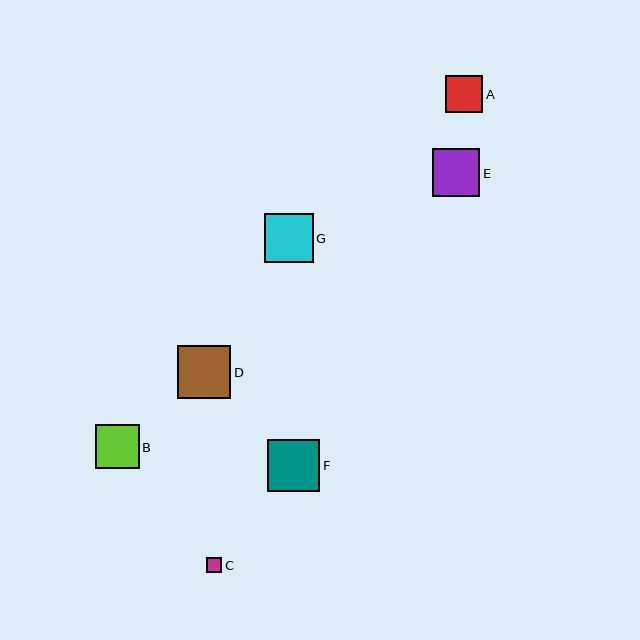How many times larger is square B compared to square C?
Square B is approximately 2.9 times the size of square C.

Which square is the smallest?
Square C is the smallest with a size of approximately 15 pixels.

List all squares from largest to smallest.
From largest to smallest: D, F, G, E, B, A, C.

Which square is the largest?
Square D is the largest with a size of approximately 53 pixels.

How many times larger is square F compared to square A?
Square F is approximately 1.4 times the size of square A.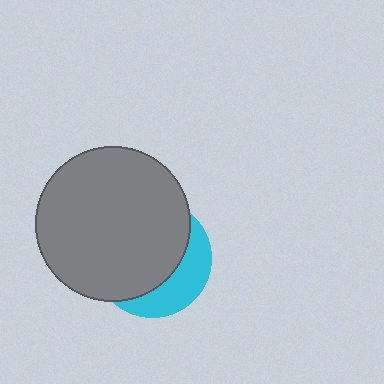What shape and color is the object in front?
The object in front is a gray circle.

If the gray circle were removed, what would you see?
You would see the complete cyan circle.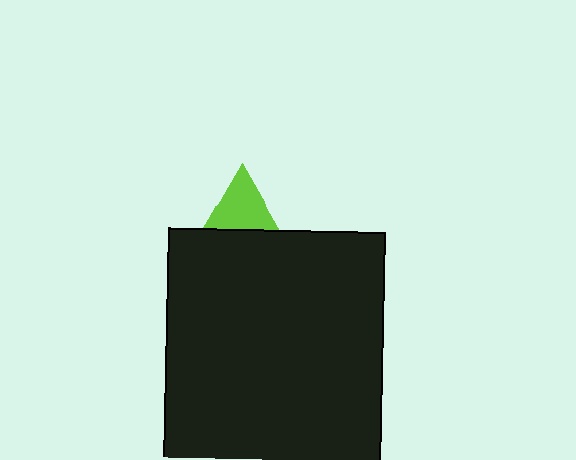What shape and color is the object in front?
The object in front is a black rectangle.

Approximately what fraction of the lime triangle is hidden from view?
Roughly 67% of the lime triangle is hidden behind the black rectangle.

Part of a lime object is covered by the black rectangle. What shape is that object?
It is a triangle.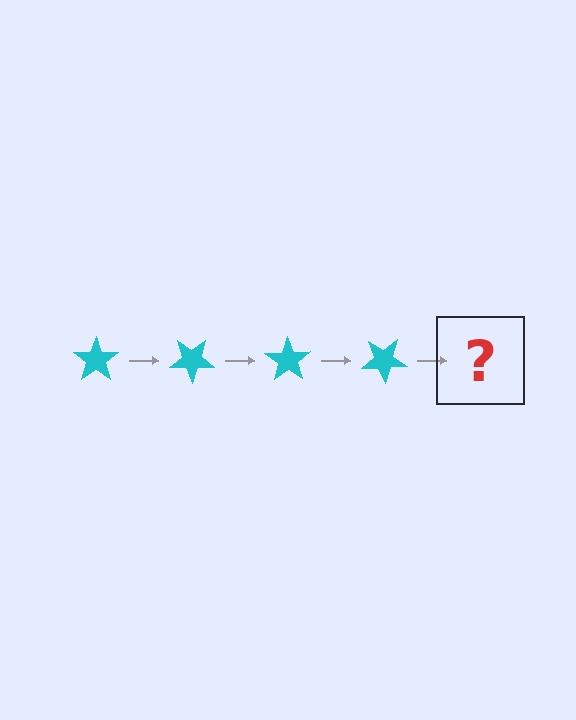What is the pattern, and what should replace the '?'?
The pattern is that the star rotates 35 degrees each step. The '?' should be a cyan star rotated 140 degrees.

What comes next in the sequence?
The next element should be a cyan star rotated 140 degrees.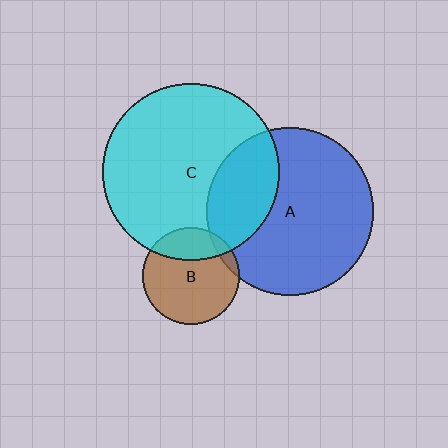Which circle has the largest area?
Circle C (cyan).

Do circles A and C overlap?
Yes.